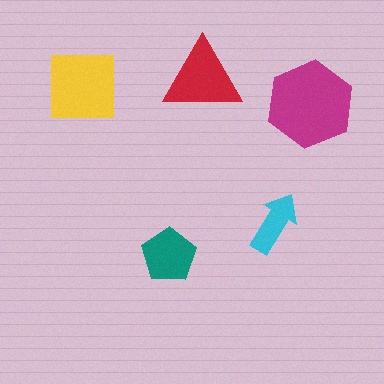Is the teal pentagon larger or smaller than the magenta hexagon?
Smaller.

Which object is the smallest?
The cyan arrow.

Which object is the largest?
The magenta hexagon.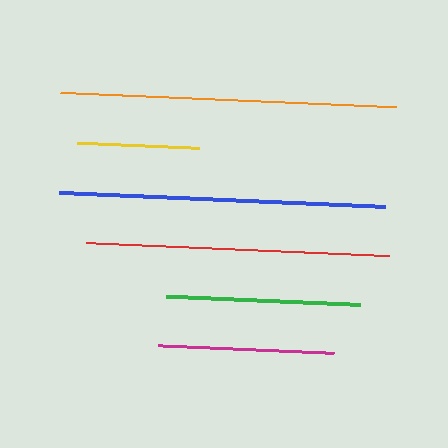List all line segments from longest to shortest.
From longest to shortest: orange, blue, red, green, magenta, yellow.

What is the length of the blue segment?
The blue segment is approximately 326 pixels long.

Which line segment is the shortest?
The yellow line is the shortest at approximately 121 pixels.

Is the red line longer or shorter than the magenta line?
The red line is longer than the magenta line.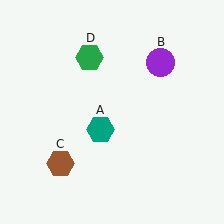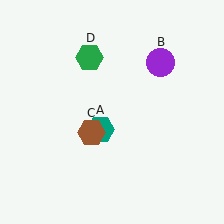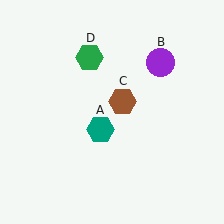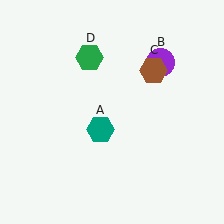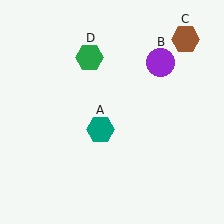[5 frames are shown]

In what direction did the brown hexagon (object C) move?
The brown hexagon (object C) moved up and to the right.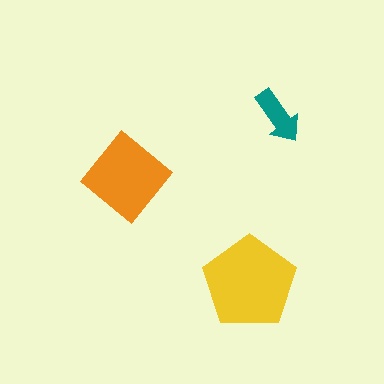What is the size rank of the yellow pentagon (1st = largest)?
1st.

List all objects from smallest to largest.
The teal arrow, the orange diamond, the yellow pentagon.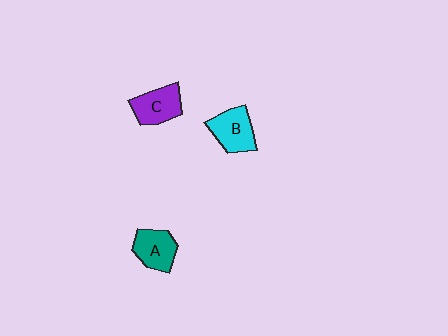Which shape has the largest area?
Shape B (cyan).